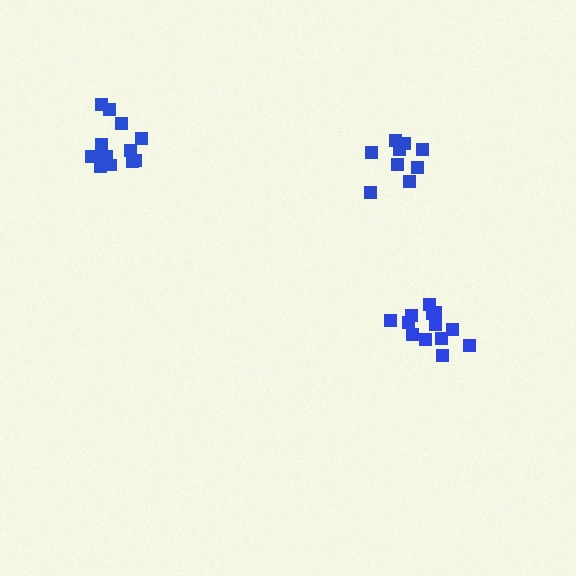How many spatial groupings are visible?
There are 3 spatial groupings.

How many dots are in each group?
Group 1: 13 dots, Group 2: 9 dots, Group 3: 13 dots (35 total).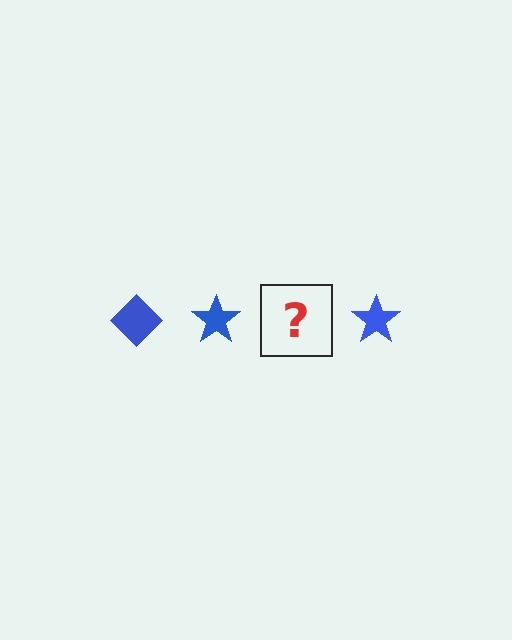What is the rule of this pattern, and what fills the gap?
The rule is that the pattern cycles through diamond, star shapes in blue. The gap should be filled with a blue diamond.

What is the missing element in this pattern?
The missing element is a blue diamond.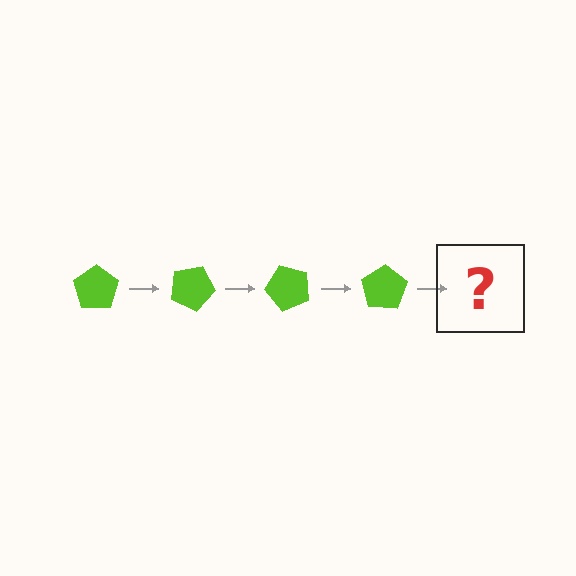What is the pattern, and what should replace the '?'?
The pattern is that the pentagon rotates 25 degrees each step. The '?' should be a lime pentagon rotated 100 degrees.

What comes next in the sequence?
The next element should be a lime pentagon rotated 100 degrees.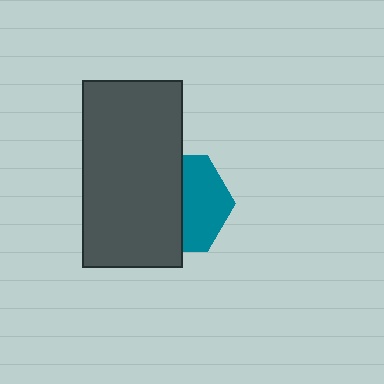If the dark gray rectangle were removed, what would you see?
You would see the complete teal hexagon.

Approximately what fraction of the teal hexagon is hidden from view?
Roughly 55% of the teal hexagon is hidden behind the dark gray rectangle.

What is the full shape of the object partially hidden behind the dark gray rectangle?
The partially hidden object is a teal hexagon.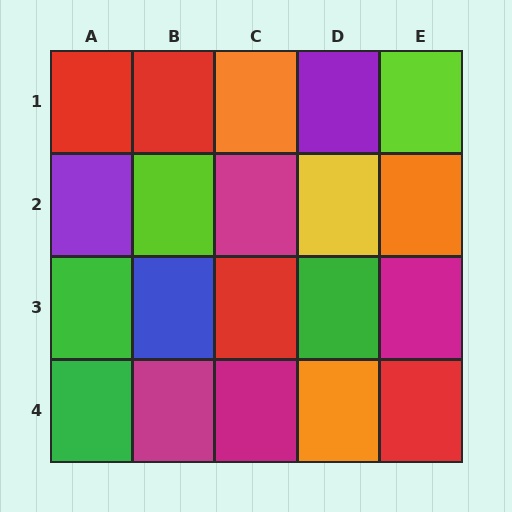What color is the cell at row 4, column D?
Orange.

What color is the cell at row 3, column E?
Magenta.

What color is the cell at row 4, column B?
Magenta.